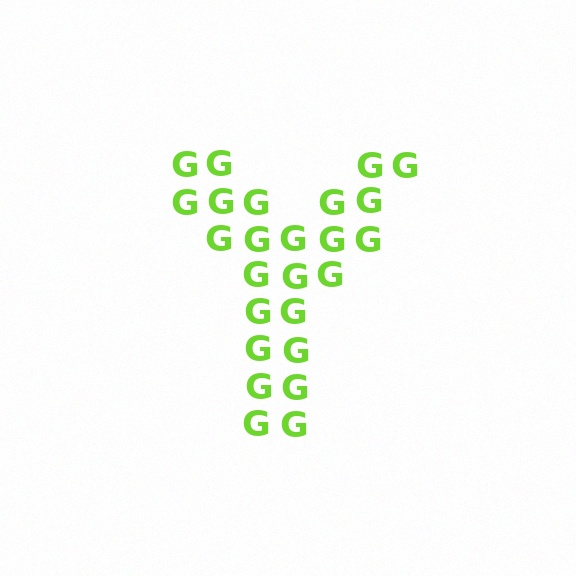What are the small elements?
The small elements are letter G's.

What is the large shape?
The large shape is the letter Y.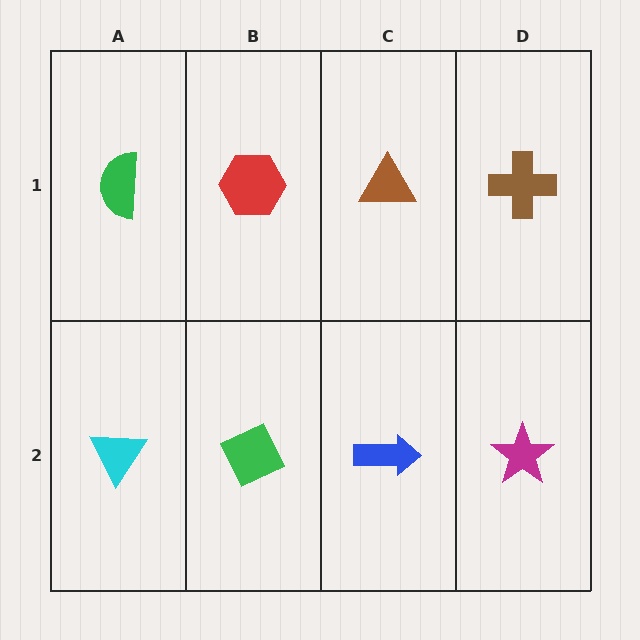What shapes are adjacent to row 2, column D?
A brown cross (row 1, column D), a blue arrow (row 2, column C).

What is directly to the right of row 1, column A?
A red hexagon.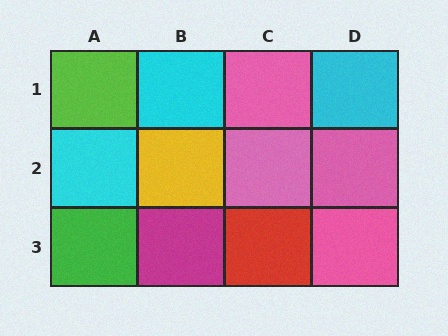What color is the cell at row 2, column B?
Yellow.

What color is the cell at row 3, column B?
Magenta.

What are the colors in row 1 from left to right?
Lime, cyan, pink, cyan.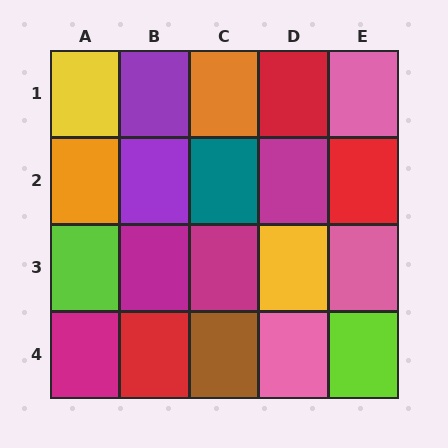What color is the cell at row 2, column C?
Teal.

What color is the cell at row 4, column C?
Brown.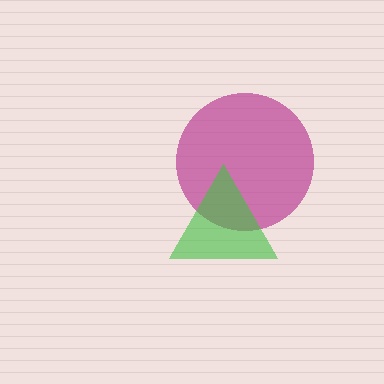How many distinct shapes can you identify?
There are 2 distinct shapes: a magenta circle, a green triangle.